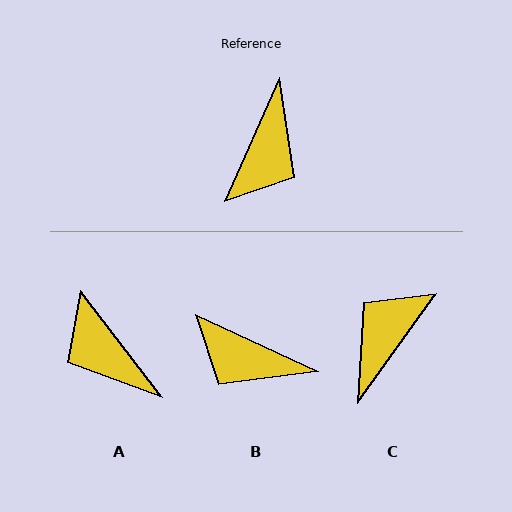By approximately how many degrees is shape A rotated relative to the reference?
Approximately 119 degrees clockwise.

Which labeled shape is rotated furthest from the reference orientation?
C, about 168 degrees away.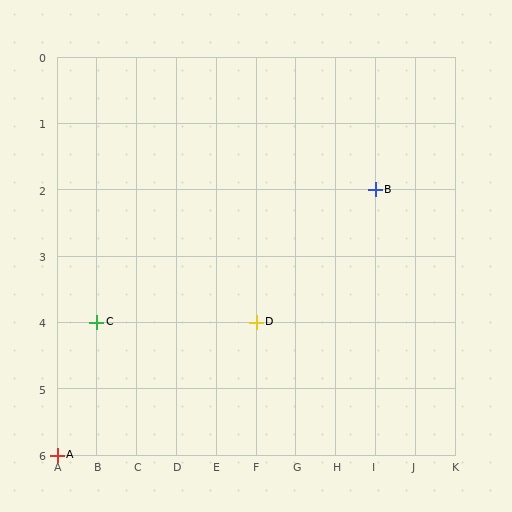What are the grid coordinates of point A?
Point A is at grid coordinates (A, 6).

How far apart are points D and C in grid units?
Points D and C are 4 columns apart.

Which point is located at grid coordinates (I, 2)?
Point B is at (I, 2).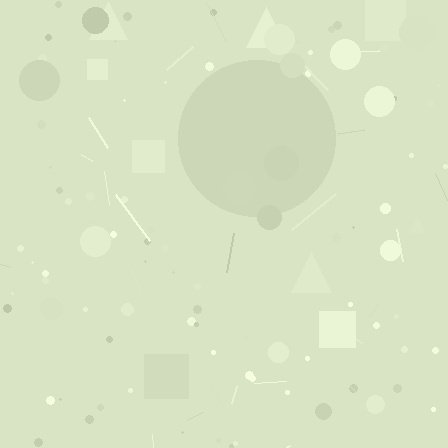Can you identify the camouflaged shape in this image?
The camouflaged shape is a circle.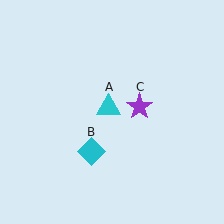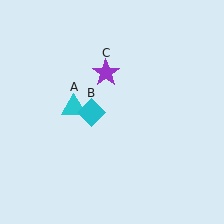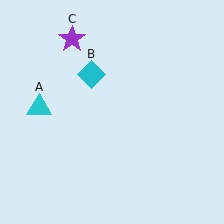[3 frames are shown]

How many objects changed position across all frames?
3 objects changed position: cyan triangle (object A), cyan diamond (object B), purple star (object C).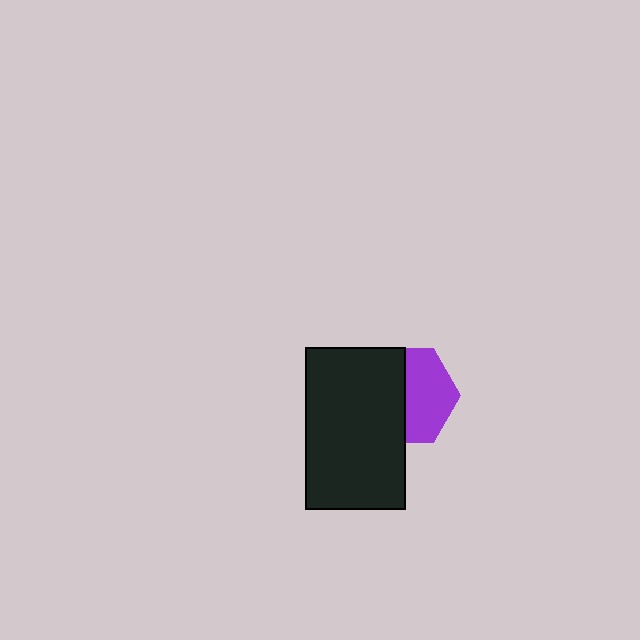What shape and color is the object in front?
The object in front is a black rectangle.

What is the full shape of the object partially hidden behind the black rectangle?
The partially hidden object is a purple hexagon.